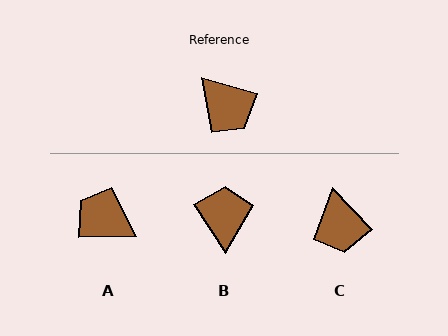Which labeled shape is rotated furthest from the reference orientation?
A, about 164 degrees away.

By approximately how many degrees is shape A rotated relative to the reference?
Approximately 164 degrees clockwise.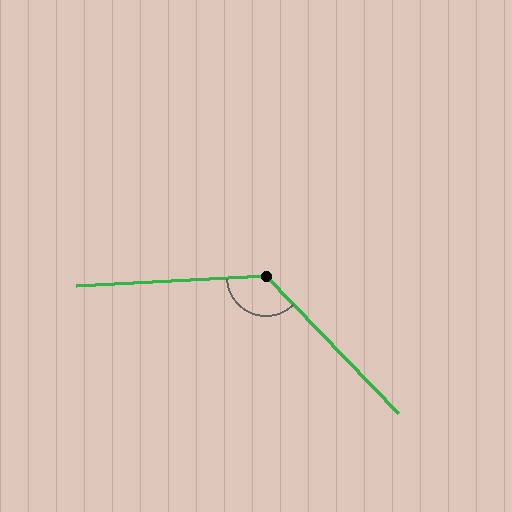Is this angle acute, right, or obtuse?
It is obtuse.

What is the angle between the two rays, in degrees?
Approximately 131 degrees.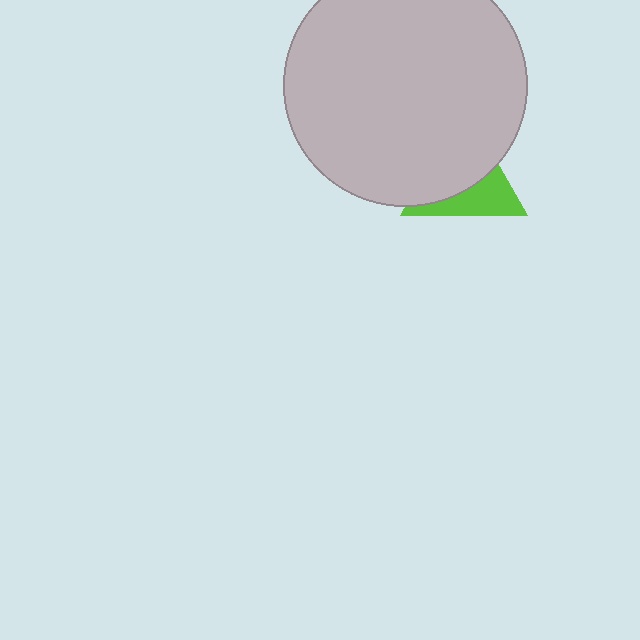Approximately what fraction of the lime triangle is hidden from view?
Roughly 61% of the lime triangle is hidden behind the light gray circle.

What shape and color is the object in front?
The object in front is a light gray circle.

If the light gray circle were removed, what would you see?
You would see the complete lime triangle.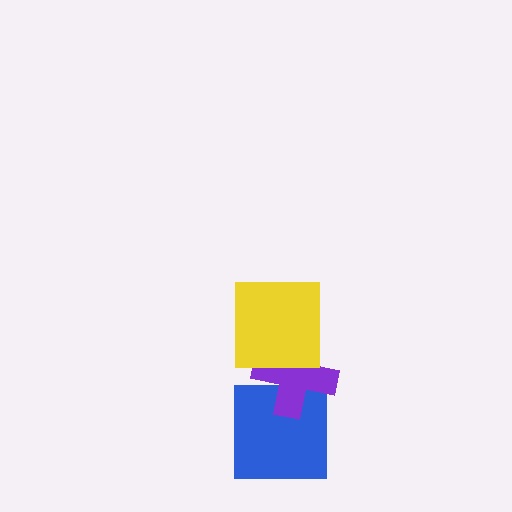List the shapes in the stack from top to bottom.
From top to bottom: the yellow square, the purple cross, the blue square.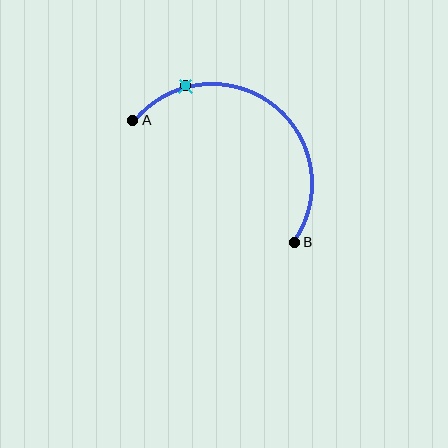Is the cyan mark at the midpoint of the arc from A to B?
No. The cyan mark lies on the arc but is closer to endpoint A. The arc midpoint would be at the point on the curve equidistant along the arc from both A and B.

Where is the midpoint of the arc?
The arc midpoint is the point on the curve farthest from the straight line joining A and B. It sits above and to the right of that line.